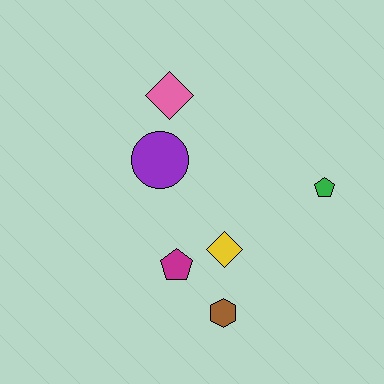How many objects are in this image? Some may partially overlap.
There are 6 objects.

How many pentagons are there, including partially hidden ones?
There are 2 pentagons.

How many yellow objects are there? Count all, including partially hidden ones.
There is 1 yellow object.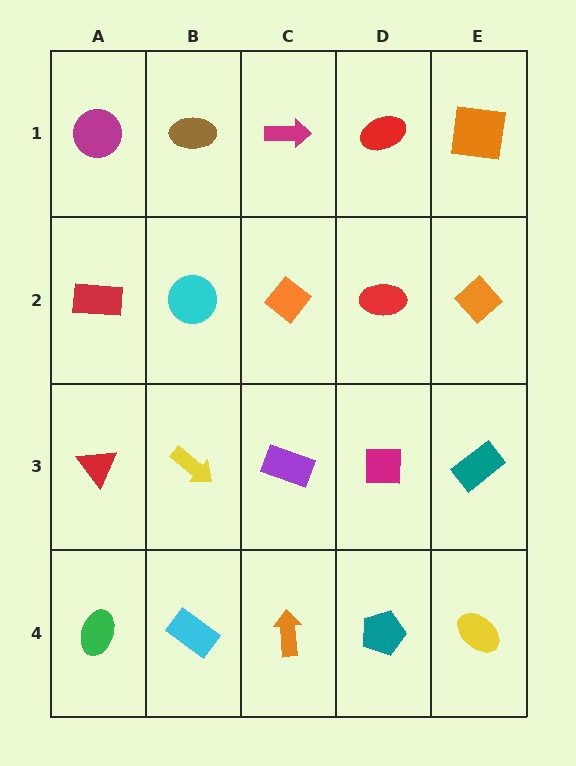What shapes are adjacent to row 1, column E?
An orange diamond (row 2, column E), a red ellipse (row 1, column D).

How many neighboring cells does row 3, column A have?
3.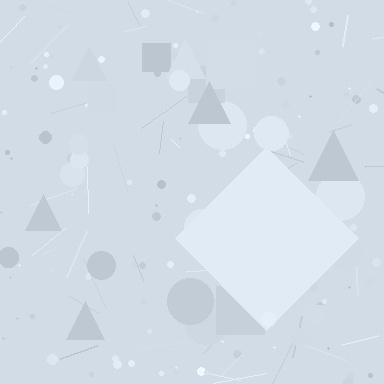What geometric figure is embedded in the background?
A diamond is embedded in the background.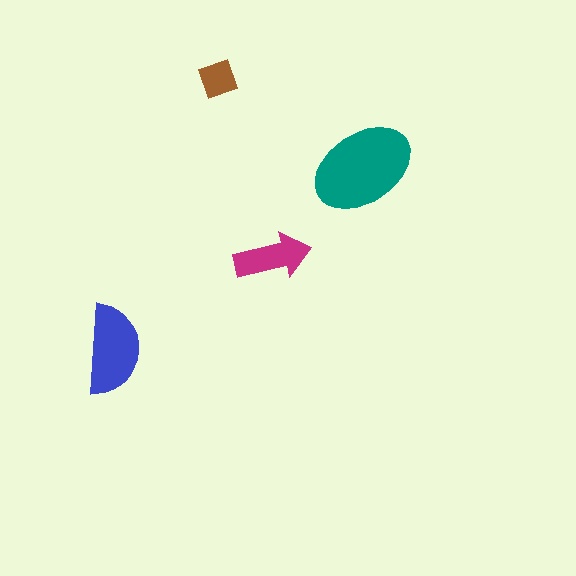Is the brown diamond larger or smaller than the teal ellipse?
Smaller.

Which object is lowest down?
The blue semicircle is bottommost.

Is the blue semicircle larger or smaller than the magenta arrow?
Larger.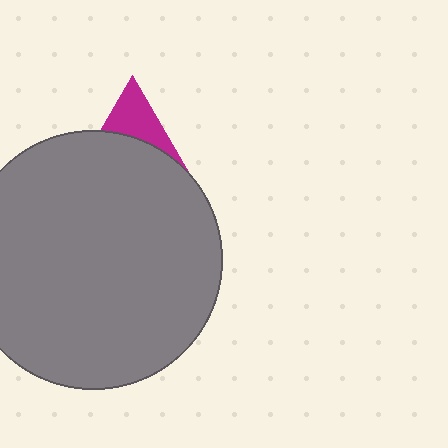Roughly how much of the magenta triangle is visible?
A small part of it is visible (roughly 34%).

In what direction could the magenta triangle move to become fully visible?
The magenta triangle could move up. That would shift it out from behind the gray circle entirely.